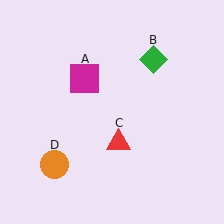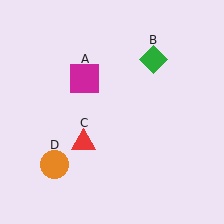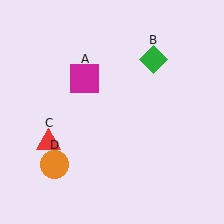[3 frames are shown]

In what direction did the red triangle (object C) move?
The red triangle (object C) moved left.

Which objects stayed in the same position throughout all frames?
Magenta square (object A) and green diamond (object B) and orange circle (object D) remained stationary.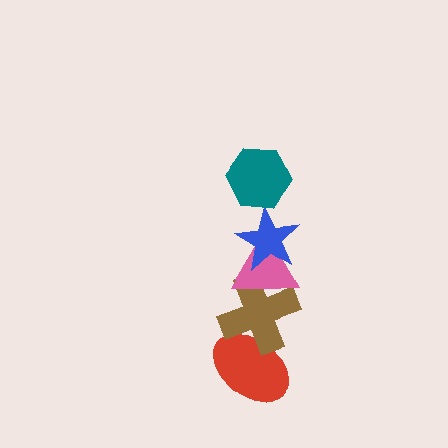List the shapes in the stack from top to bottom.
From top to bottom: the teal hexagon, the blue star, the pink triangle, the brown cross, the red ellipse.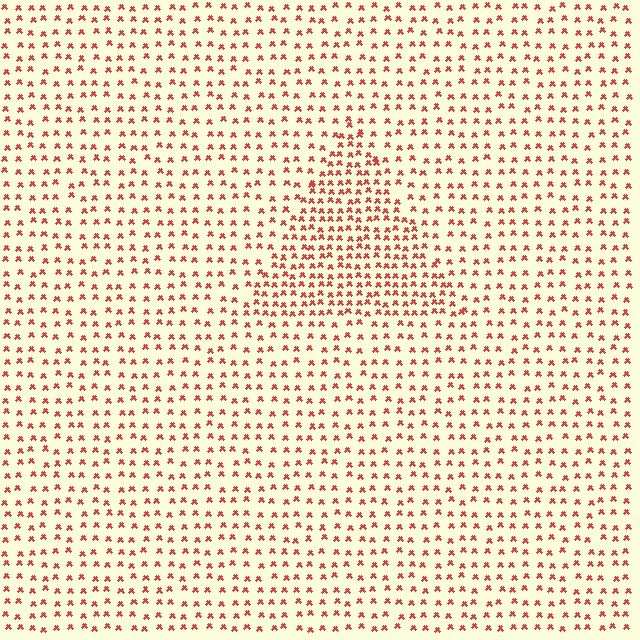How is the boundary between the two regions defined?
The boundary is defined by a change in element density (approximately 1.9x ratio). All elements are the same color, size, and shape.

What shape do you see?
I see a triangle.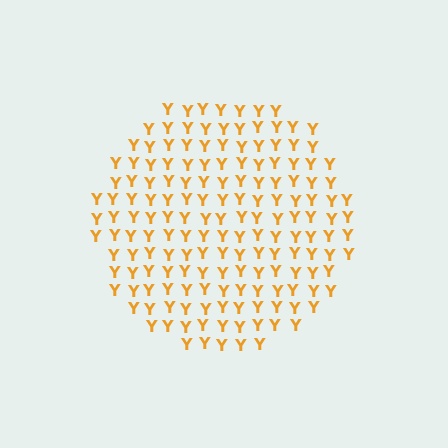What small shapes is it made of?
It is made of small letter Y's.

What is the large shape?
The large shape is a circle.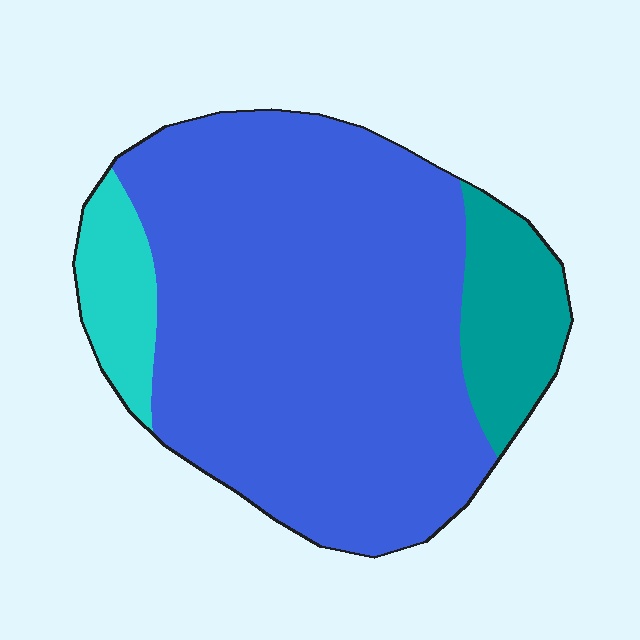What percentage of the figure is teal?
Teal takes up less than a sixth of the figure.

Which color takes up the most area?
Blue, at roughly 80%.